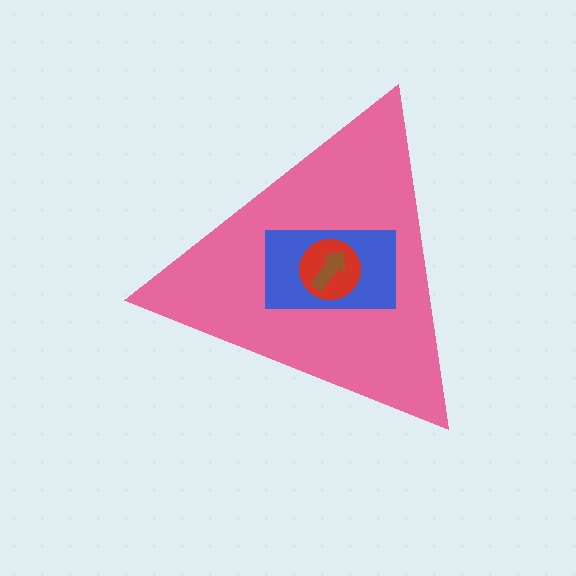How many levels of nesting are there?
4.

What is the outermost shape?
The pink triangle.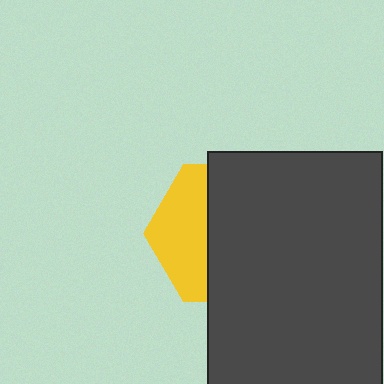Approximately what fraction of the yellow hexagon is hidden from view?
Roughly 63% of the yellow hexagon is hidden behind the dark gray rectangle.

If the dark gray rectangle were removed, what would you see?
You would see the complete yellow hexagon.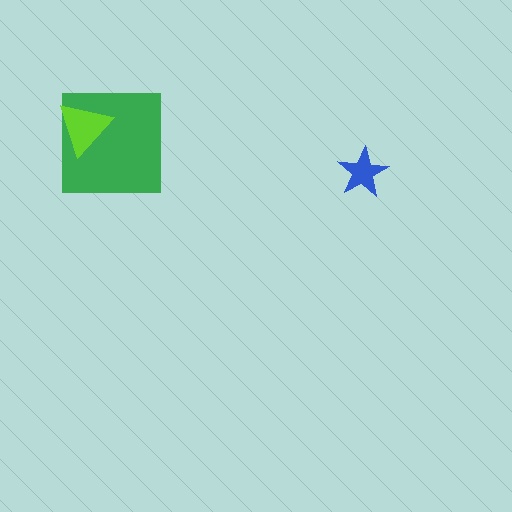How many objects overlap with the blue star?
0 objects overlap with the blue star.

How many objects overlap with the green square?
1 object overlaps with the green square.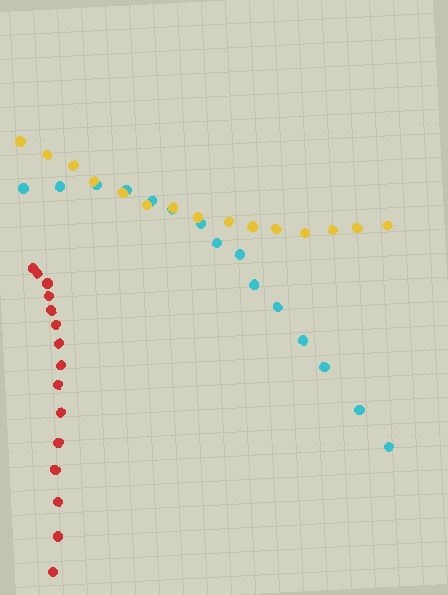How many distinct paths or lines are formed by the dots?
There are 3 distinct paths.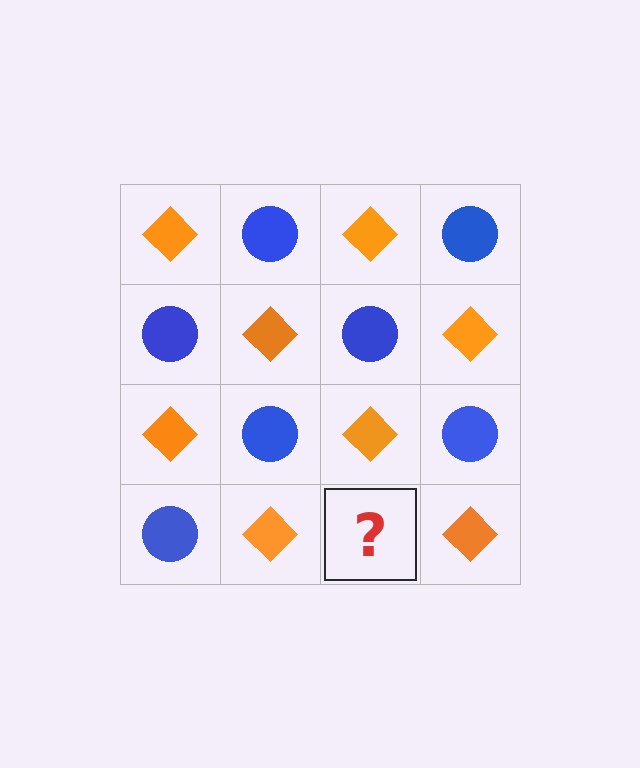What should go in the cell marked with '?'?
The missing cell should contain a blue circle.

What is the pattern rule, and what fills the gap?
The rule is that it alternates orange diamond and blue circle in a checkerboard pattern. The gap should be filled with a blue circle.